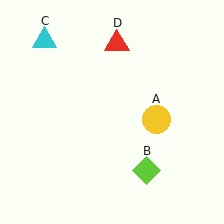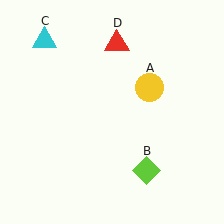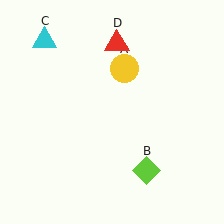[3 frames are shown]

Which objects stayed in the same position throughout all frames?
Lime diamond (object B) and cyan triangle (object C) and red triangle (object D) remained stationary.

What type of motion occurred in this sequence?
The yellow circle (object A) rotated counterclockwise around the center of the scene.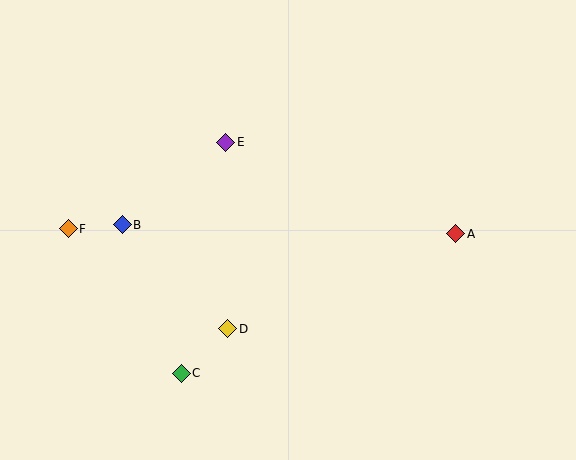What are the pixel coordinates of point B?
Point B is at (122, 225).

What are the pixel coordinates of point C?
Point C is at (181, 373).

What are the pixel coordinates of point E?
Point E is at (226, 142).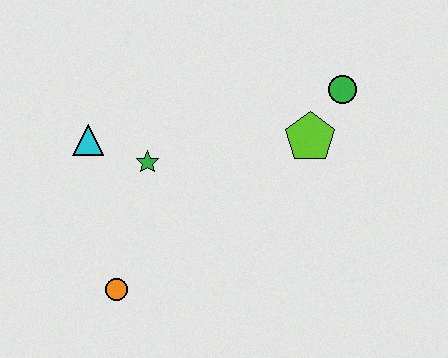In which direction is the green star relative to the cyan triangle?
The green star is to the right of the cyan triangle.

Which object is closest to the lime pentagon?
The green circle is closest to the lime pentagon.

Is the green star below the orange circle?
No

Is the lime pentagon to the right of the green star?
Yes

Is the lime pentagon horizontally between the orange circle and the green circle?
Yes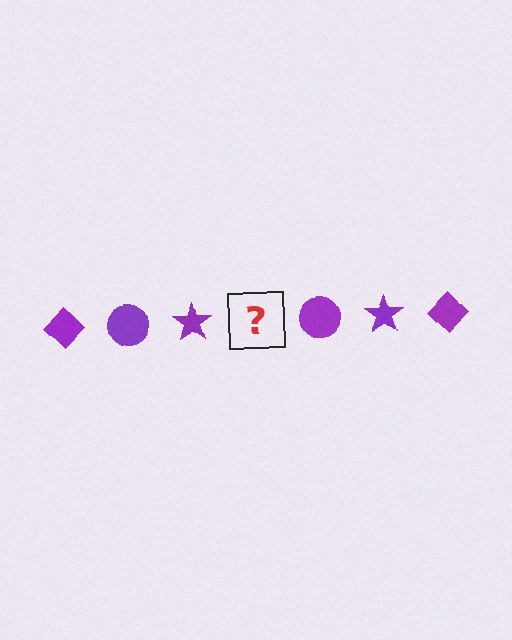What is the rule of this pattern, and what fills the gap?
The rule is that the pattern cycles through diamond, circle, star shapes in purple. The gap should be filled with a purple diamond.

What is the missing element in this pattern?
The missing element is a purple diamond.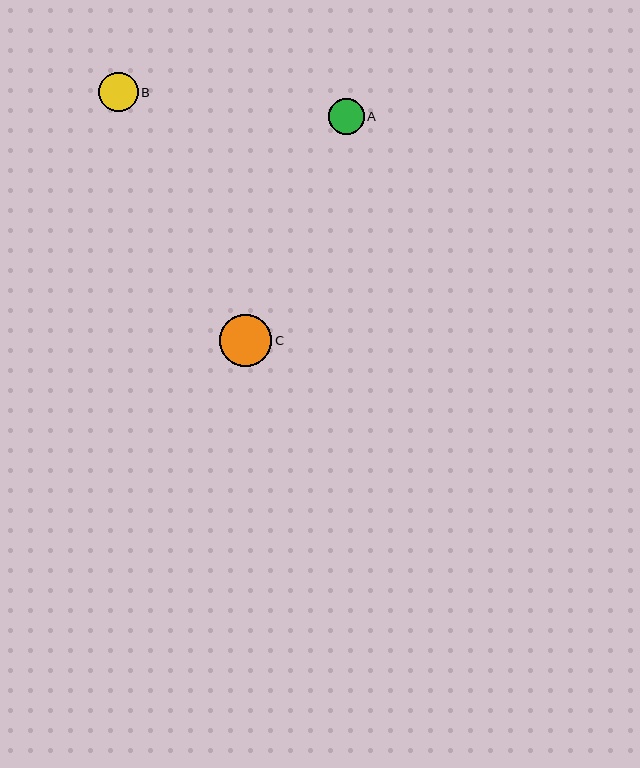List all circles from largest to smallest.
From largest to smallest: C, B, A.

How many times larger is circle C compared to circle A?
Circle C is approximately 1.5 times the size of circle A.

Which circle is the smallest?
Circle A is the smallest with a size of approximately 36 pixels.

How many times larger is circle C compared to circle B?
Circle C is approximately 1.3 times the size of circle B.